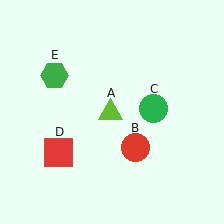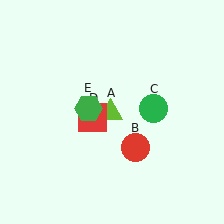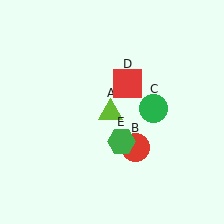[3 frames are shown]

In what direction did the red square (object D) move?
The red square (object D) moved up and to the right.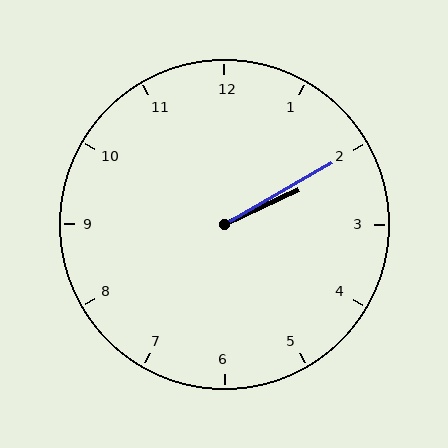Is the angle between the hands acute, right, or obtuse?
It is acute.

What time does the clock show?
2:10.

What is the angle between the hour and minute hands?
Approximately 5 degrees.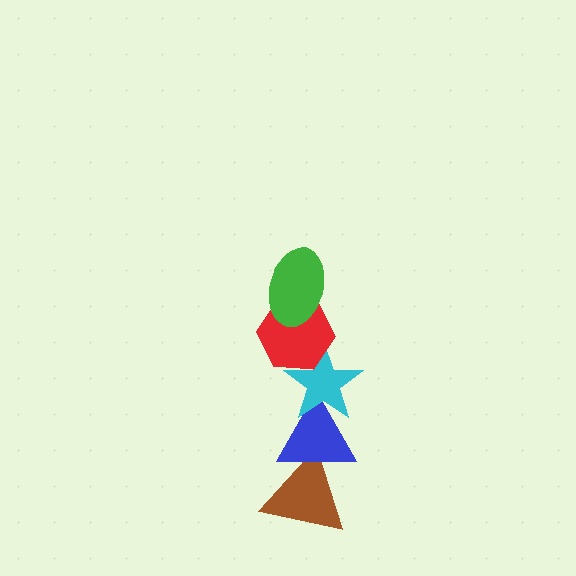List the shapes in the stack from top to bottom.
From top to bottom: the green ellipse, the red hexagon, the cyan star, the blue triangle, the brown triangle.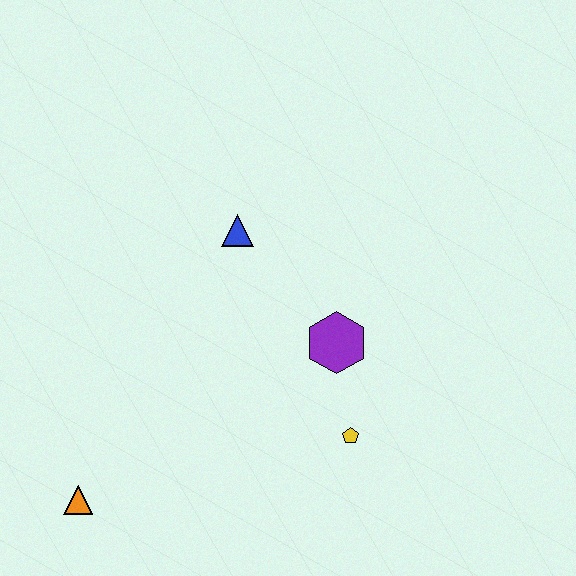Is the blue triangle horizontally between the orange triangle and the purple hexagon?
Yes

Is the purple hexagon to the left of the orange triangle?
No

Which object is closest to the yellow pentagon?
The purple hexagon is closest to the yellow pentagon.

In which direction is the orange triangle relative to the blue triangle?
The orange triangle is below the blue triangle.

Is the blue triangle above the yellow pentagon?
Yes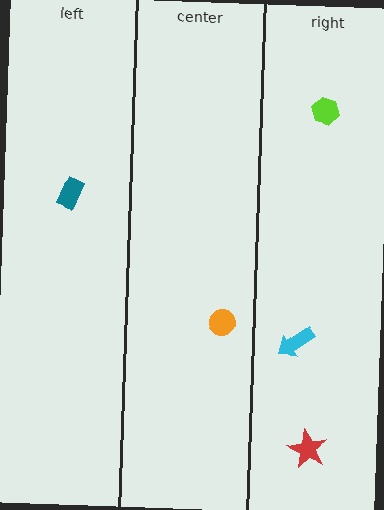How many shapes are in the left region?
1.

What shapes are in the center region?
The orange circle.